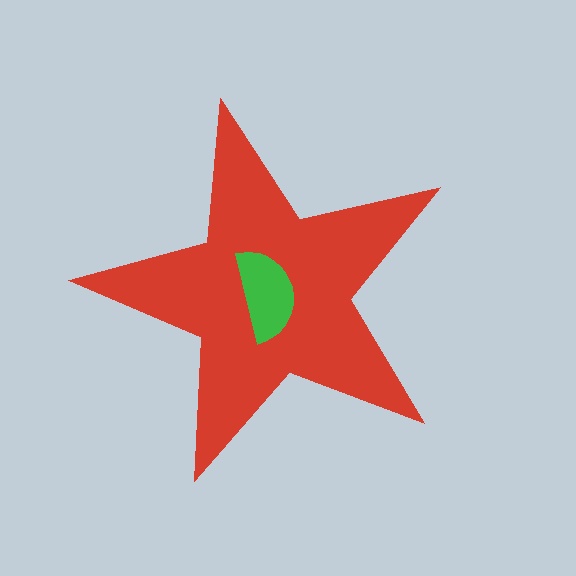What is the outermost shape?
The red star.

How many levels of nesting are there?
2.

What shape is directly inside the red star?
The green semicircle.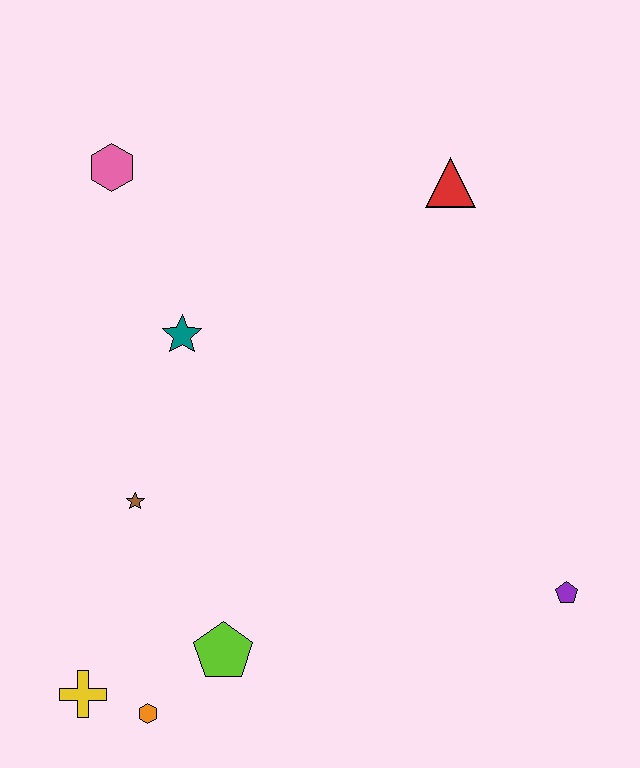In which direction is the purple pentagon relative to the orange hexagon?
The purple pentagon is to the right of the orange hexagon.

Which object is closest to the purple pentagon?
The lime pentagon is closest to the purple pentagon.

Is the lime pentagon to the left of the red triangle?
Yes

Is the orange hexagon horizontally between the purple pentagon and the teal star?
No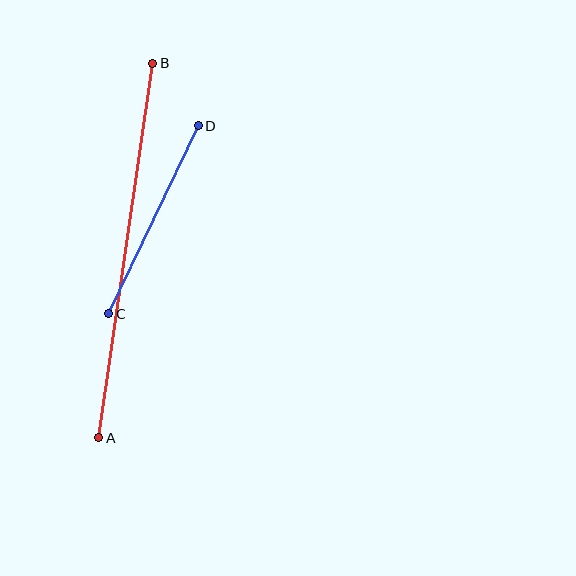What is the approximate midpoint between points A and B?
The midpoint is at approximately (126, 250) pixels.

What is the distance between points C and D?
The distance is approximately 208 pixels.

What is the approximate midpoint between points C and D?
The midpoint is at approximately (154, 220) pixels.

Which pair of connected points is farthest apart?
Points A and B are farthest apart.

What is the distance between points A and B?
The distance is approximately 378 pixels.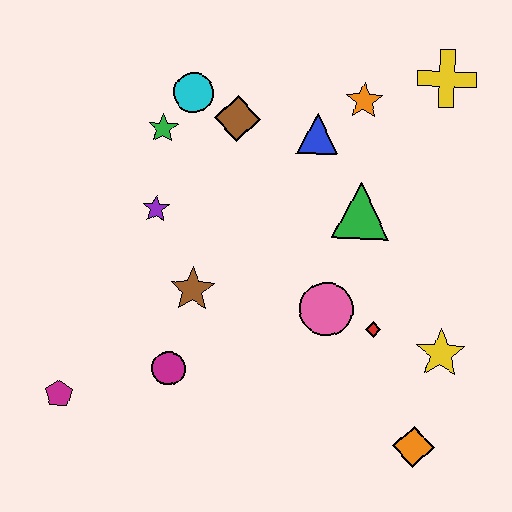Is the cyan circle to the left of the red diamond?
Yes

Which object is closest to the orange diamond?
The yellow star is closest to the orange diamond.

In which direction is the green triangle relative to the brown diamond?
The green triangle is to the right of the brown diamond.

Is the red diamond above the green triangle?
No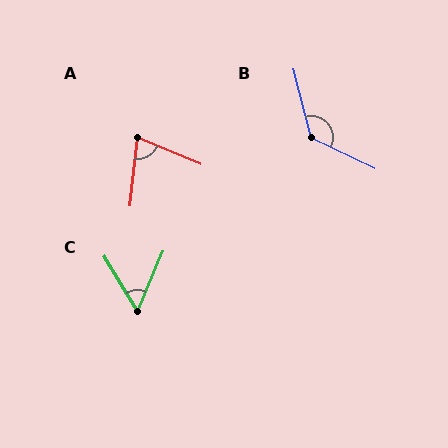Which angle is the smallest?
C, at approximately 54 degrees.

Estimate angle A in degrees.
Approximately 74 degrees.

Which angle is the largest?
B, at approximately 130 degrees.